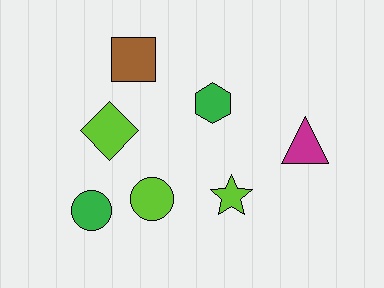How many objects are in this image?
There are 7 objects.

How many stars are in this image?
There is 1 star.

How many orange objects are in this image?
There are no orange objects.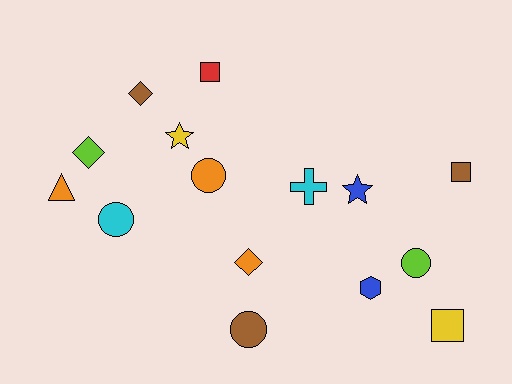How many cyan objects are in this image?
There are 2 cyan objects.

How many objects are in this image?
There are 15 objects.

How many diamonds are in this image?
There are 3 diamonds.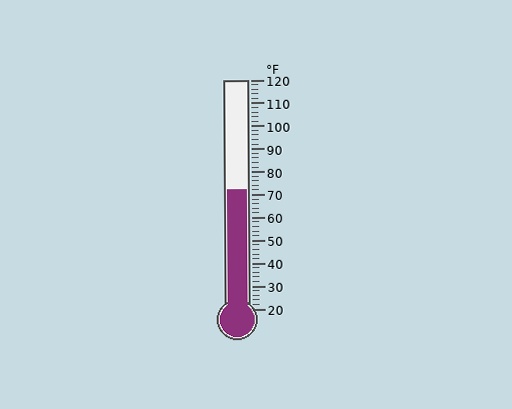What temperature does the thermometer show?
The thermometer shows approximately 72°F.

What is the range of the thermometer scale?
The thermometer scale ranges from 20°F to 120°F.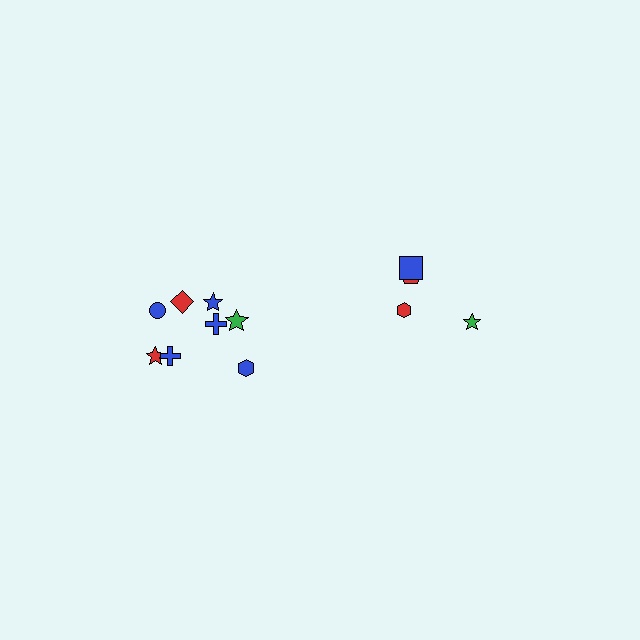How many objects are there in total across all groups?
There are 12 objects.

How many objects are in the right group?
There are 4 objects.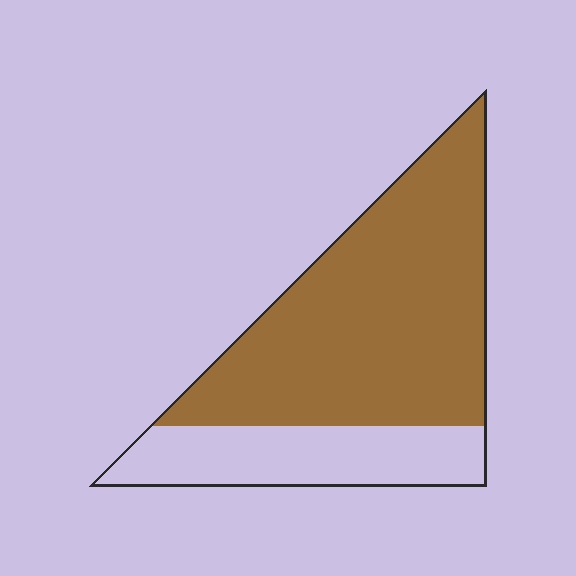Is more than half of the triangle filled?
Yes.